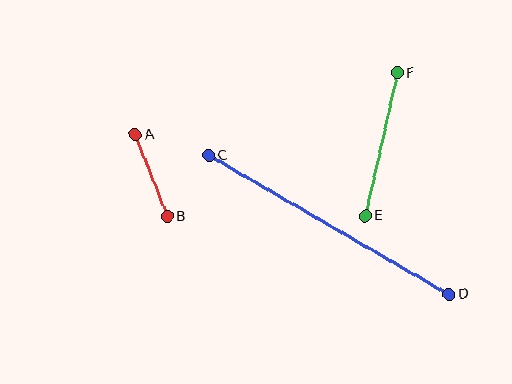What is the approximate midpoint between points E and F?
The midpoint is at approximately (381, 144) pixels.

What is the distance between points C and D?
The distance is approximately 278 pixels.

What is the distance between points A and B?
The distance is approximately 88 pixels.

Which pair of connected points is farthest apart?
Points C and D are farthest apart.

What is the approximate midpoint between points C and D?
The midpoint is at approximately (329, 225) pixels.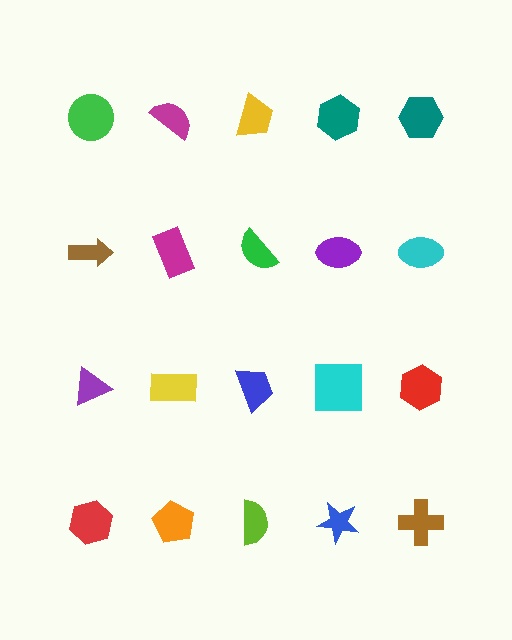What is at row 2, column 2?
A magenta rectangle.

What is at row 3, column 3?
A blue trapezoid.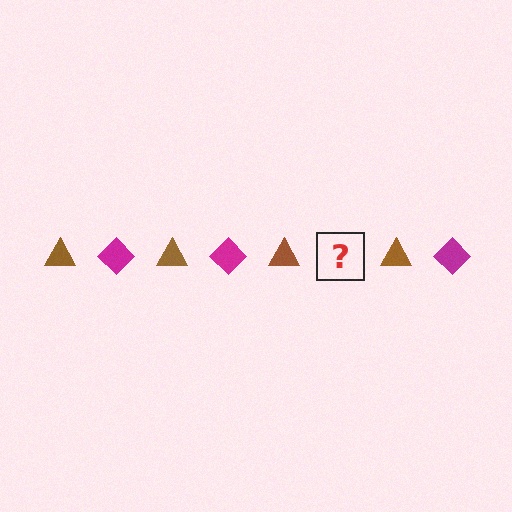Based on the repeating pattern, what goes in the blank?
The blank should be a magenta diamond.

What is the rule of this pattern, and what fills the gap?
The rule is that the pattern alternates between brown triangle and magenta diamond. The gap should be filled with a magenta diamond.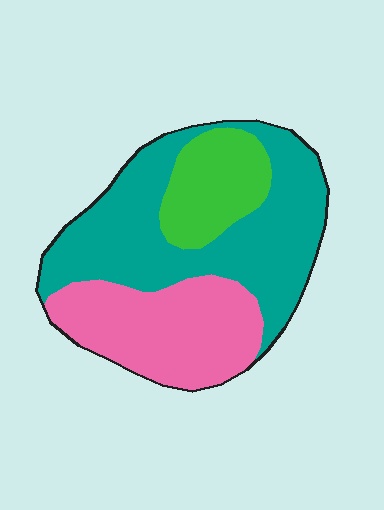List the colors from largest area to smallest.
From largest to smallest: teal, pink, green.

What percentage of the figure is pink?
Pink takes up about one third (1/3) of the figure.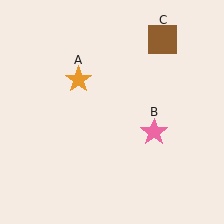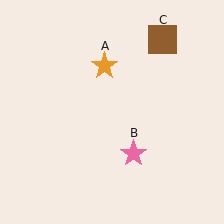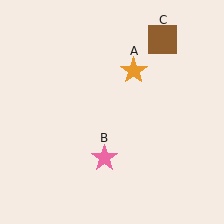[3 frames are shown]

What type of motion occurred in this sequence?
The orange star (object A), pink star (object B) rotated clockwise around the center of the scene.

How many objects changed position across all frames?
2 objects changed position: orange star (object A), pink star (object B).